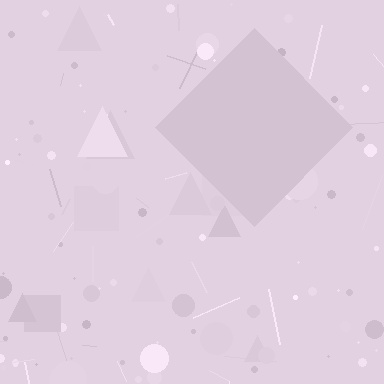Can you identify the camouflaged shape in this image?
The camouflaged shape is a diamond.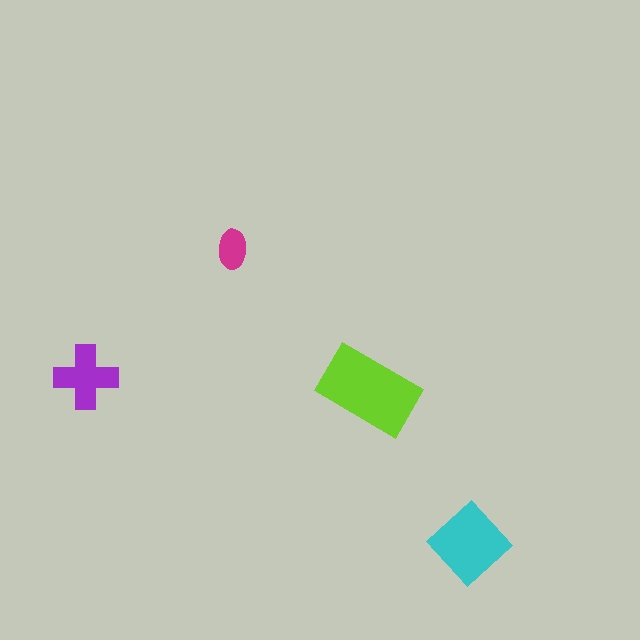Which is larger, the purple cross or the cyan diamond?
The cyan diamond.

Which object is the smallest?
The magenta ellipse.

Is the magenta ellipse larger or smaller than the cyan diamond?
Smaller.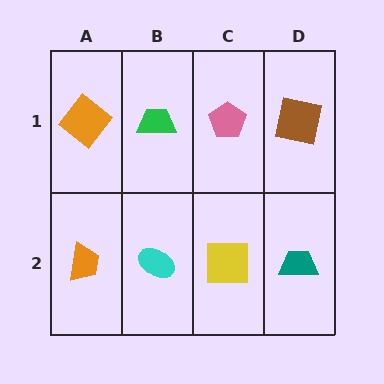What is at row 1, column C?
A pink pentagon.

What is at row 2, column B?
A cyan ellipse.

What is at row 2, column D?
A teal trapezoid.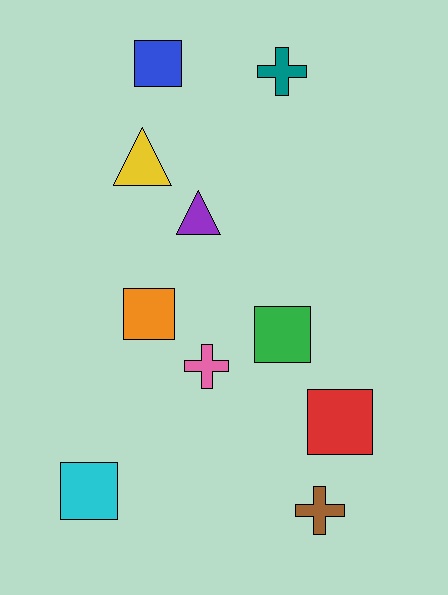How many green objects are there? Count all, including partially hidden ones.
There is 1 green object.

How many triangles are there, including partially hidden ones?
There are 2 triangles.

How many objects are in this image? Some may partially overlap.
There are 10 objects.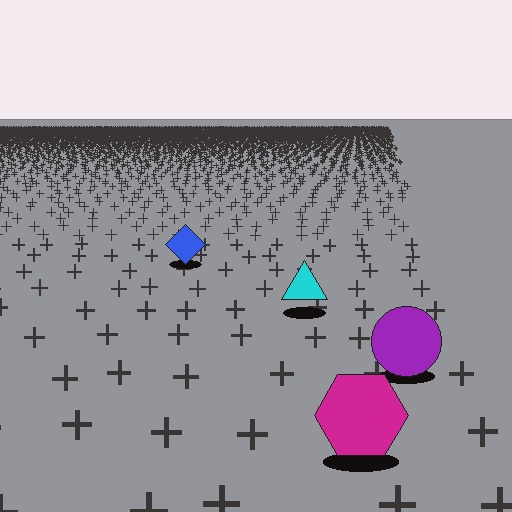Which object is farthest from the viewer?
The blue diamond is farthest from the viewer. It appears smaller and the ground texture around it is denser.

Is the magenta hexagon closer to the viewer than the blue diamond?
Yes. The magenta hexagon is closer — you can tell from the texture gradient: the ground texture is coarser near it.